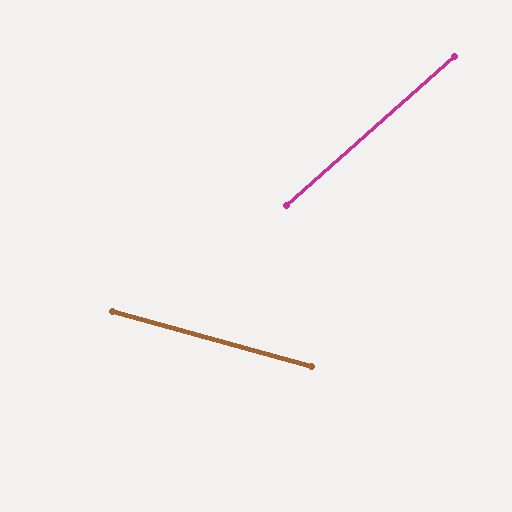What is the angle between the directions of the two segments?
Approximately 57 degrees.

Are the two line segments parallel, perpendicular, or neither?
Neither parallel nor perpendicular — they differ by about 57°.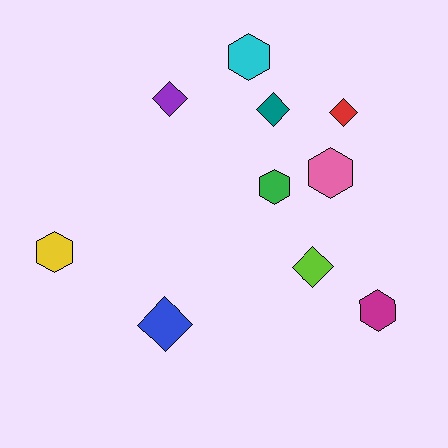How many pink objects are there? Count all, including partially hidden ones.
There is 1 pink object.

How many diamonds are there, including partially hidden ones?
There are 5 diamonds.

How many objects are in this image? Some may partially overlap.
There are 10 objects.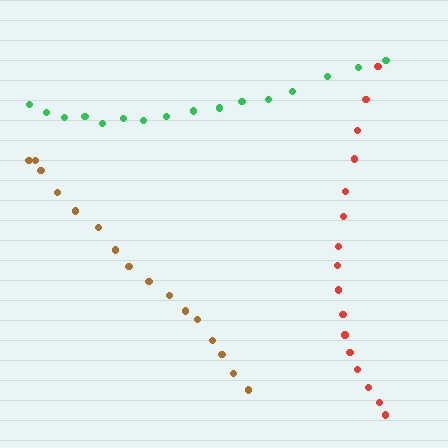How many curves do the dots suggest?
There are 3 distinct paths.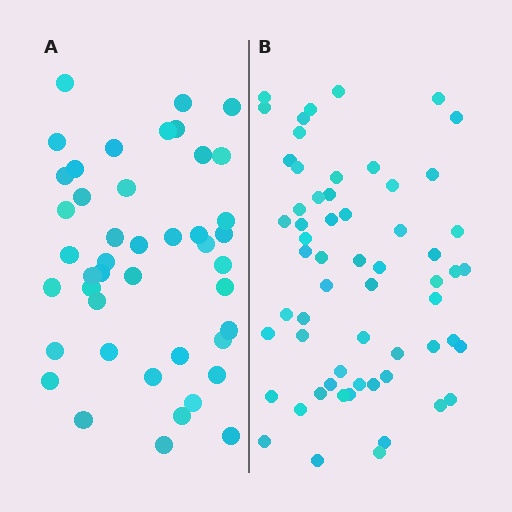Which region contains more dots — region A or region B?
Region B (the right region) has more dots.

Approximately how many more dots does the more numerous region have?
Region B has approximately 15 more dots than region A.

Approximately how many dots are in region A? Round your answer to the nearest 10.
About 40 dots. (The exact count is 44, which rounds to 40.)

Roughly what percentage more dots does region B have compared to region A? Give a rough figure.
About 35% more.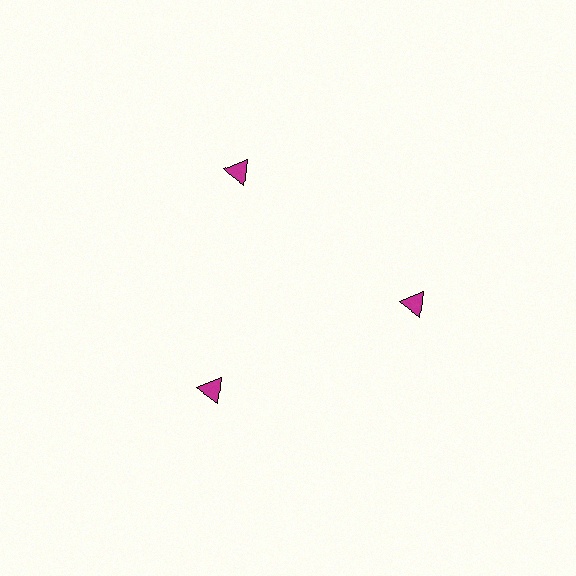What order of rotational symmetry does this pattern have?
This pattern has 3-fold rotational symmetry.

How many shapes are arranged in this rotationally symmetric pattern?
There are 3 shapes, arranged in 3 groups of 1.